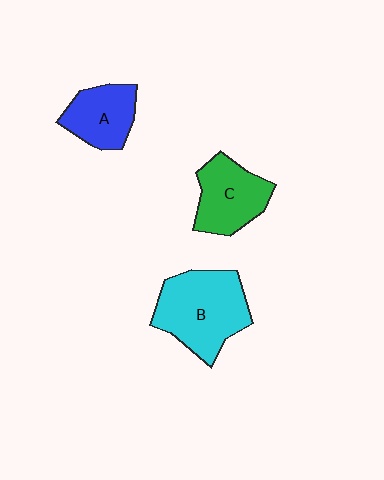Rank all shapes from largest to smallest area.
From largest to smallest: B (cyan), C (green), A (blue).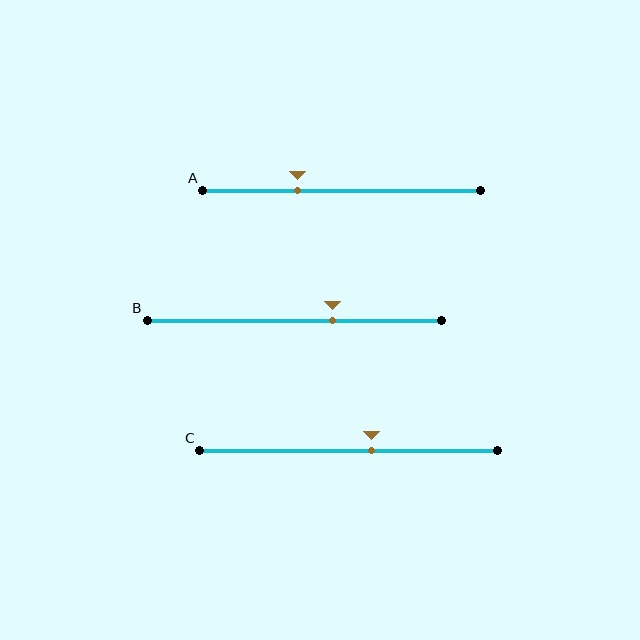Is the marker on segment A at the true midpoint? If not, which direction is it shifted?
No, the marker on segment A is shifted to the left by about 16% of the segment length.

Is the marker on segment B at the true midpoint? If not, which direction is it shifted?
No, the marker on segment B is shifted to the right by about 13% of the segment length.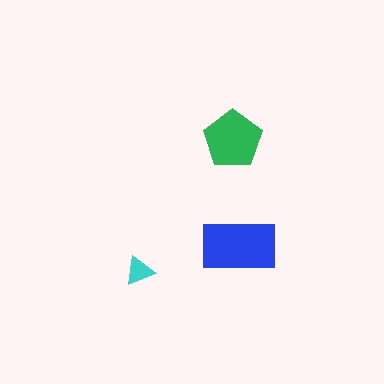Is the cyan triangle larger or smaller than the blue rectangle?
Smaller.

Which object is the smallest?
The cyan triangle.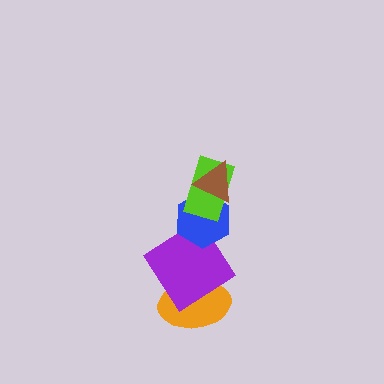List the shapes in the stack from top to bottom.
From top to bottom: the brown triangle, the lime rectangle, the blue hexagon, the purple diamond, the orange ellipse.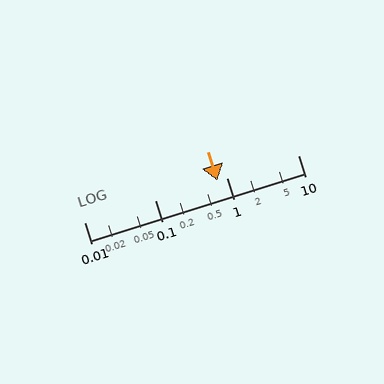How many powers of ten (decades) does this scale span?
The scale spans 3 decades, from 0.01 to 10.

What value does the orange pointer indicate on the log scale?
The pointer indicates approximately 0.74.